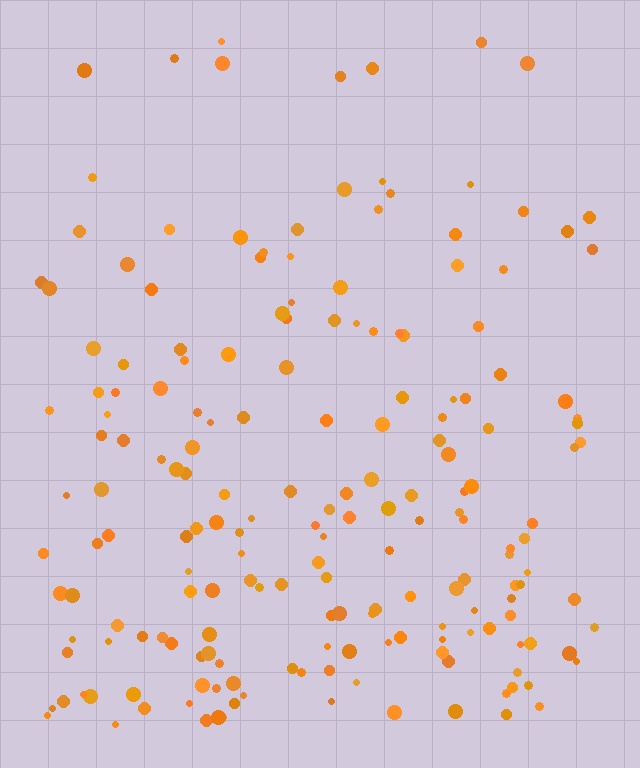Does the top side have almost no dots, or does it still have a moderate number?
Still a moderate number, just noticeably fewer than the bottom.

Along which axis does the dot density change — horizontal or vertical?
Vertical.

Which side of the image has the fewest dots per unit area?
The top.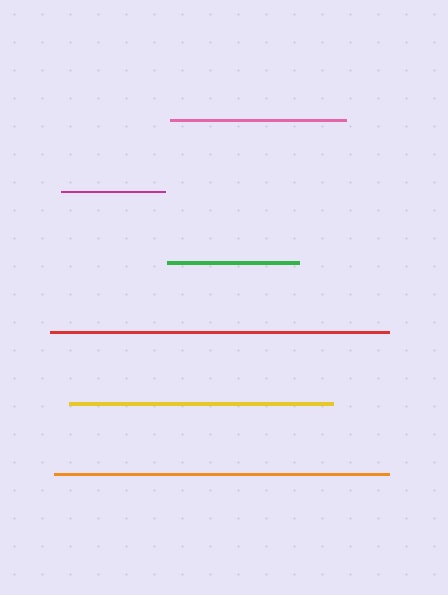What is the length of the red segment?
The red segment is approximately 339 pixels long.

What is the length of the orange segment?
The orange segment is approximately 335 pixels long.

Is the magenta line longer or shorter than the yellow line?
The yellow line is longer than the magenta line.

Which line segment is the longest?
The red line is the longest at approximately 339 pixels.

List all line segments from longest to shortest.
From longest to shortest: red, orange, yellow, pink, green, magenta.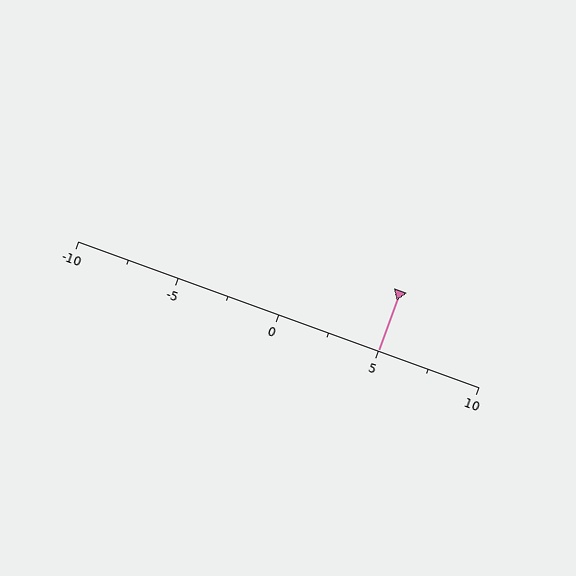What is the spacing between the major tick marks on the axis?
The major ticks are spaced 5 apart.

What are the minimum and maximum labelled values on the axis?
The axis runs from -10 to 10.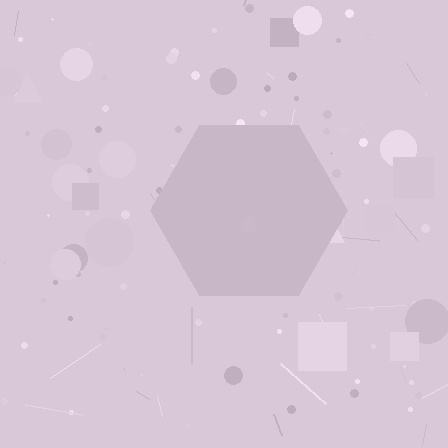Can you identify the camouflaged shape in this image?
The camouflaged shape is a hexagon.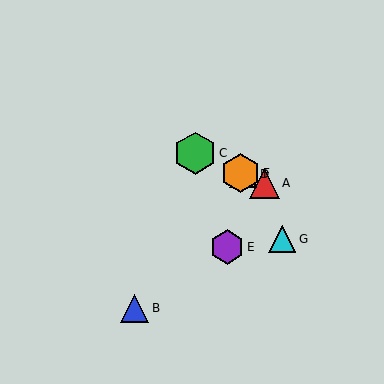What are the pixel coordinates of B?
Object B is at (135, 308).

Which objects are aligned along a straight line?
Objects A, C, D, F are aligned along a straight line.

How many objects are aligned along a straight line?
4 objects (A, C, D, F) are aligned along a straight line.